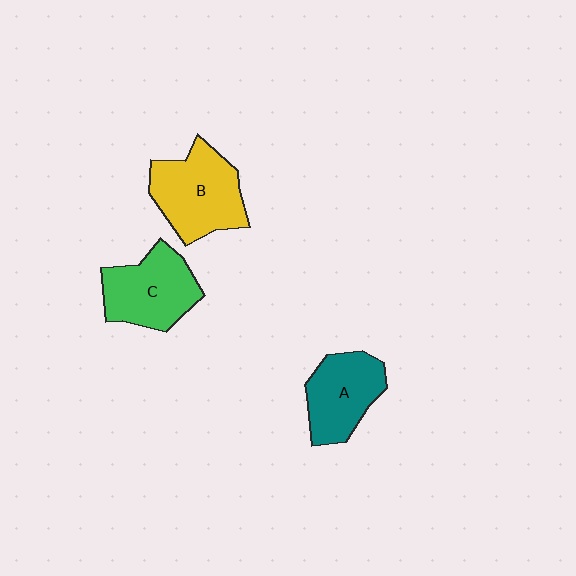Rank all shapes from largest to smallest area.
From largest to smallest: B (yellow), C (green), A (teal).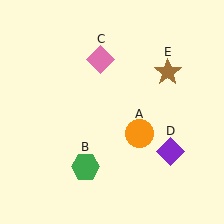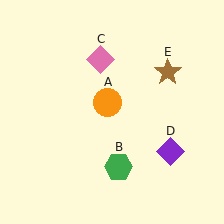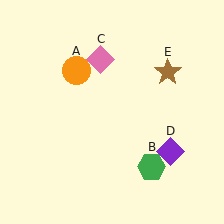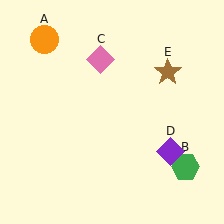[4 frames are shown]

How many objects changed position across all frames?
2 objects changed position: orange circle (object A), green hexagon (object B).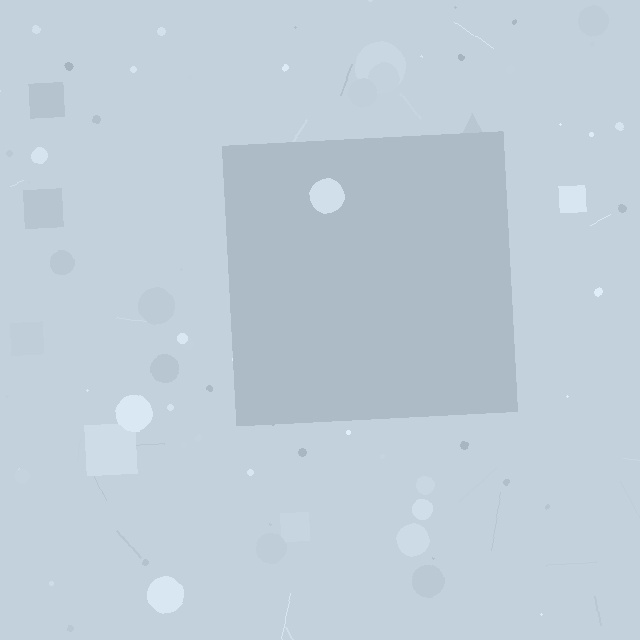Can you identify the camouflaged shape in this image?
The camouflaged shape is a square.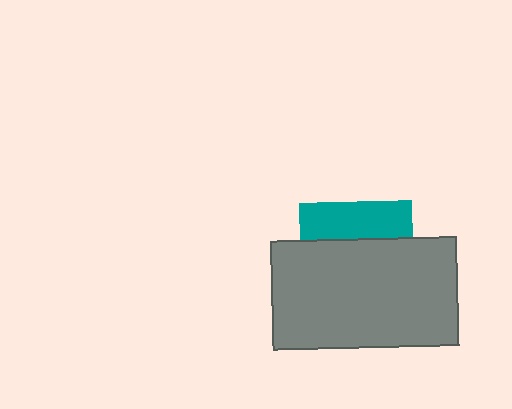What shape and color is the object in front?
The object in front is a gray rectangle.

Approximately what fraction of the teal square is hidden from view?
Roughly 67% of the teal square is hidden behind the gray rectangle.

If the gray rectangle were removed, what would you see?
You would see the complete teal square.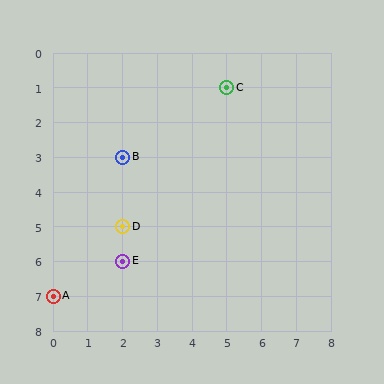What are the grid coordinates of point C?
Point C is at grid coordinates (5, 1).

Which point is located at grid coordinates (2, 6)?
Point E is at (2, 6).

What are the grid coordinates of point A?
Point A is at grid coordinates (0, 7).